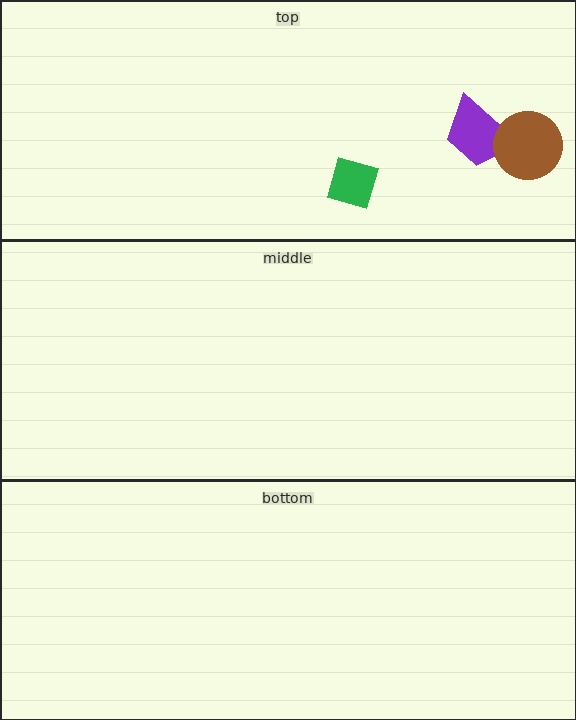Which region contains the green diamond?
The top region.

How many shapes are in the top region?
3.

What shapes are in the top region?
The purple trapezoid, the green diamond, the brown circle.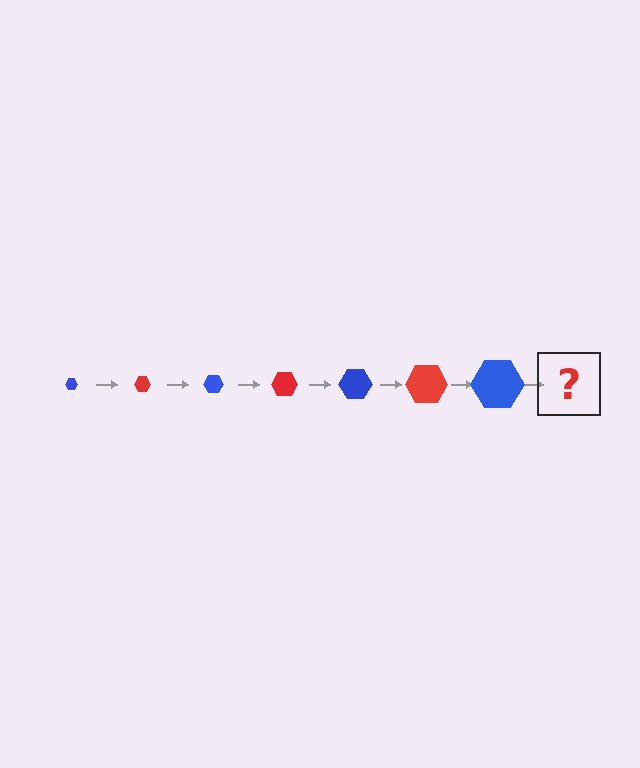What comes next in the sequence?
The next element should be a red hexagon, larger than the previous one.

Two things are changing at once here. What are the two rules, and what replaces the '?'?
The two rules are that the hexagon grows larger each step and the color cycles through blue and red. The '?' should be a red hexagon, larger than the previous one.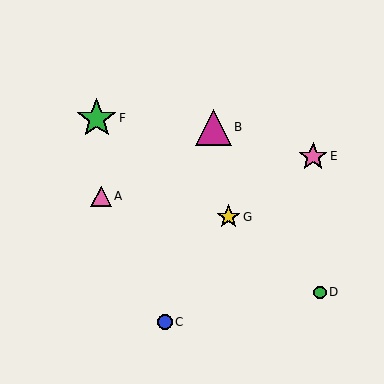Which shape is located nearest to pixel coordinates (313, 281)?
The green circle (labeled D) at (320, 292) is nearest to that location.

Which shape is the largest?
The green star (labeled F) is the largest.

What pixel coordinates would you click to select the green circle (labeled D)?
Click at (320, 292) to select the green circle D.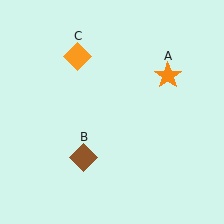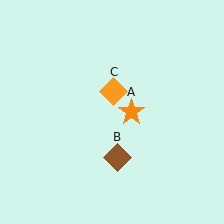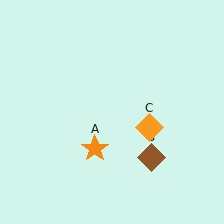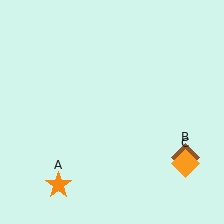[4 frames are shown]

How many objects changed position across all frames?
3 objects changed position: orange star (object A), brown diamond (object B), orange diamond (object C).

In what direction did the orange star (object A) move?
The orange star (object A) moved down and to the left.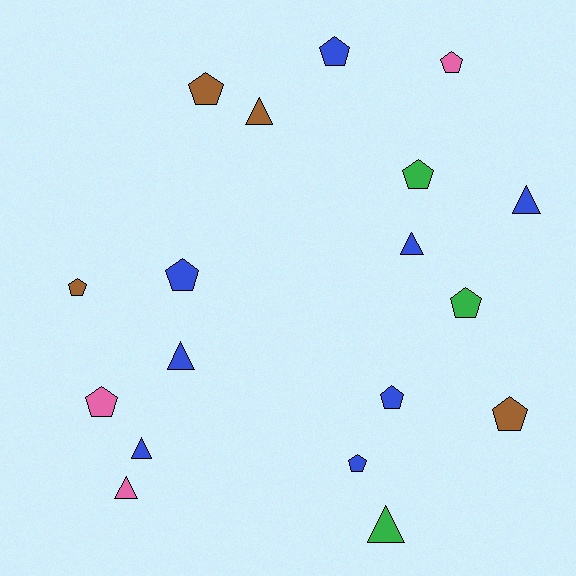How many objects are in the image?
There are 18 objects.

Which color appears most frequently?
Blue, with 8 objects.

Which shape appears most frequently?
Pentagon, with 11 objects.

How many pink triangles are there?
There is 1 pink triangle.